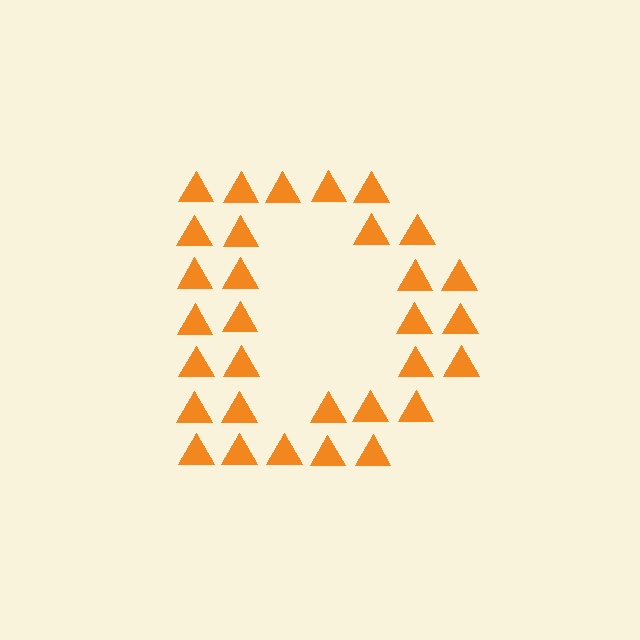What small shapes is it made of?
It is made of small triangles.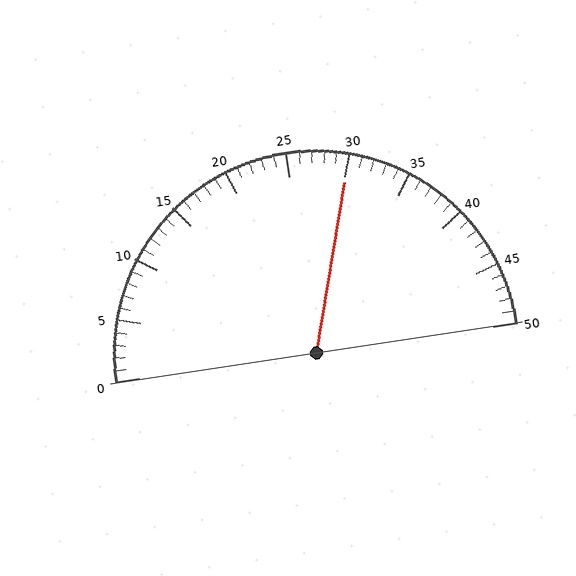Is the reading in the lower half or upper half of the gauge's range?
The reading is in the upper half of the range (0 to 50).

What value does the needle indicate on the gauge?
The needle indicates approximately 30.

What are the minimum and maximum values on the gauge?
The gauge ranges from 0 to 50.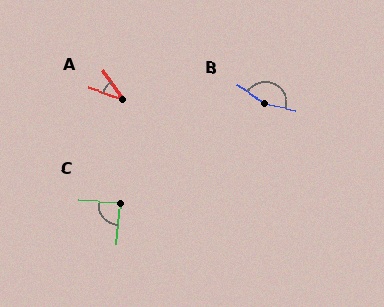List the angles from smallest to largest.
A (36°), C (88°), B (159°).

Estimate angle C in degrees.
Approximately 88 degrees.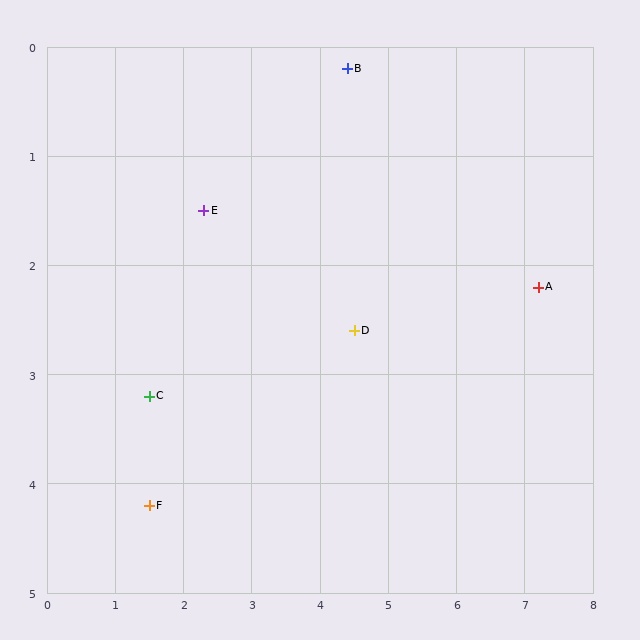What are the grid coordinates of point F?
Point F is at approximately (1.5, 4.2).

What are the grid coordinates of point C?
Point C is at approximately (1.5, 3.2).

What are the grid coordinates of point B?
Point B is at approximately (4.4, 0.2).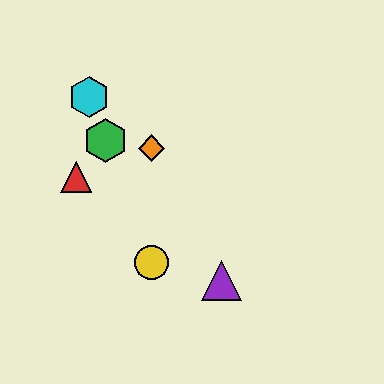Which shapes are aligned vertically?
The blue triangle, the yellow circle, the orange diamond are aligned vertically.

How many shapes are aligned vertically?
3 shapes (the blue triangle, the yellow circle, the orange diamond) are aligned vertically.